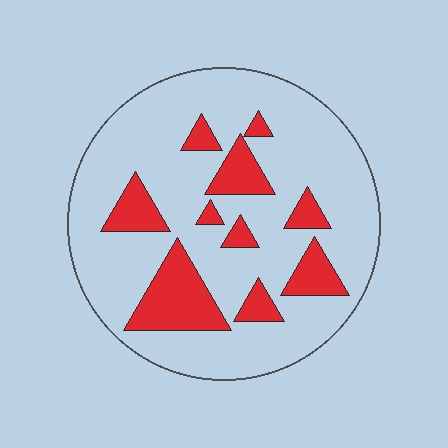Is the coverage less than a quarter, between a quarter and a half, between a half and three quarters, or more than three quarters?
Less than a quarter.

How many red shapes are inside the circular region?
10.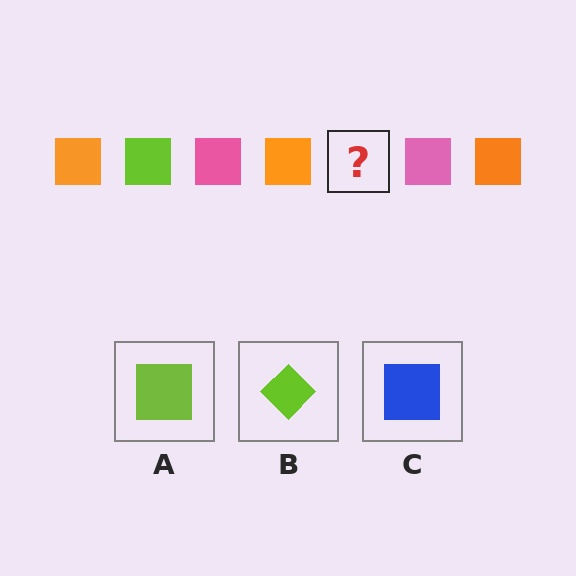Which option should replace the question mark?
Option A.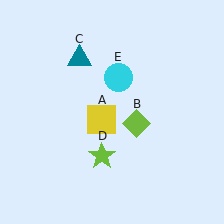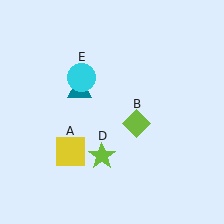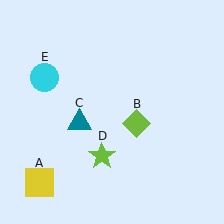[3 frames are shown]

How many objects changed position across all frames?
3 objects changed position: yellow square (object A), teal triangle (object C), cyan circle (object E).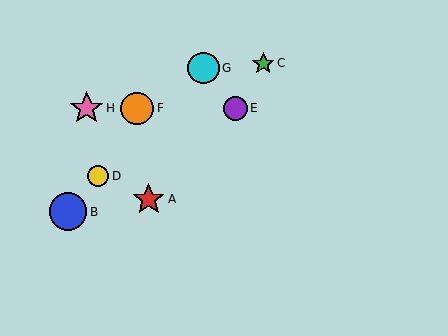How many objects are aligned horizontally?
3 objects (E, F, H) are aligned horizontally.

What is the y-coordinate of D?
Object D is at y≈176.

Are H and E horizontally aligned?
Yes, both are at y≈108.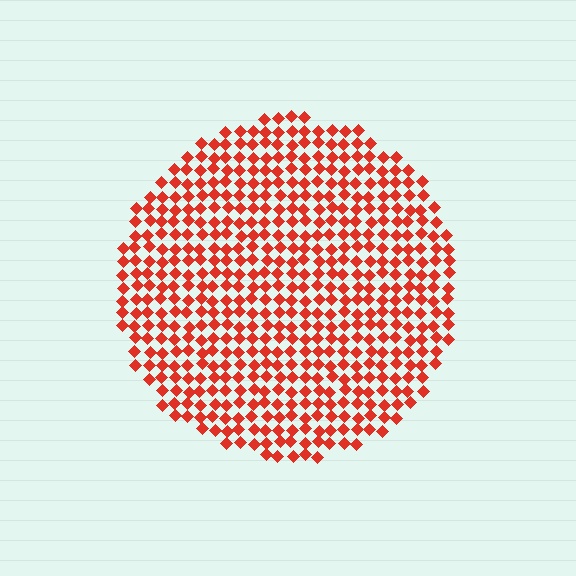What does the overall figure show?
The overall figure shows a circle.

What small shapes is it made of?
It is made of small diamonds.